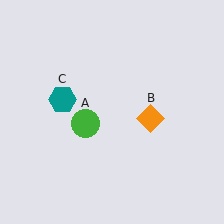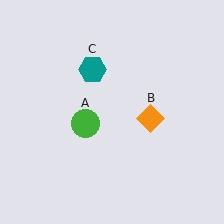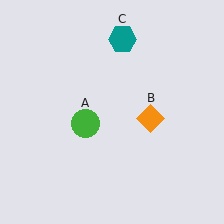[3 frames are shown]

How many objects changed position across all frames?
1 object changed position: teal hexagon (object C).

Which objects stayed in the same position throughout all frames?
Green circle (object A) and orange diamond (object B) remained stationary.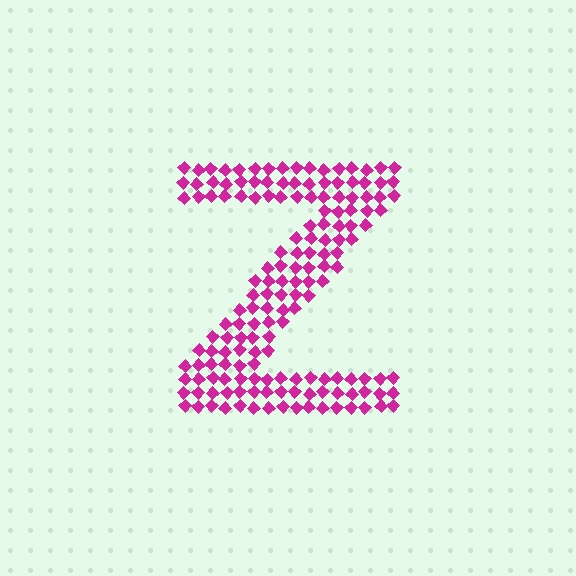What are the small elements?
The small elements are diamonds.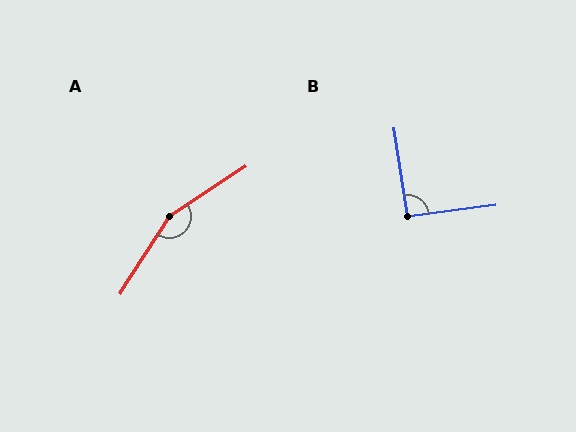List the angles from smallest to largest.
B (91°), A (156°).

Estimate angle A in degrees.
Approximately 156 degrees.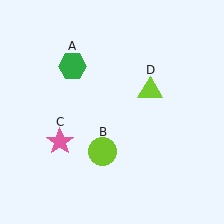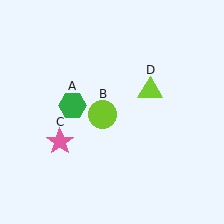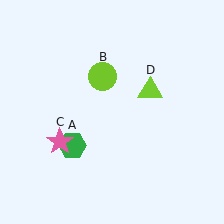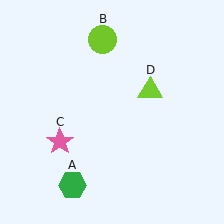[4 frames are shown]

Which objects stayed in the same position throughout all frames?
Pink star (object C) and lime triangle (object D) remained stationary.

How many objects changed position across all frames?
2 objects changed position: green hexagon (object A), lime circle (object B).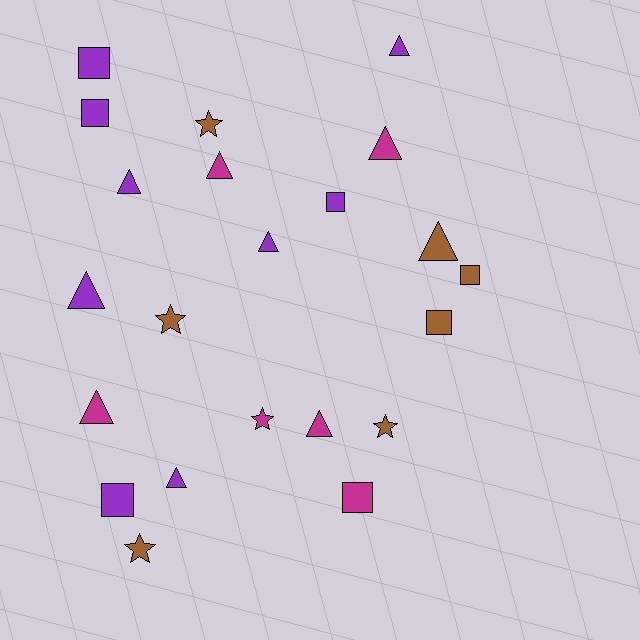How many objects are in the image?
There are 22 objects.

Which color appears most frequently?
Purple, with 9 objects.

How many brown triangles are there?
There is 1 brown triangle.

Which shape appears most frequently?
Triangle, with 10 objects.